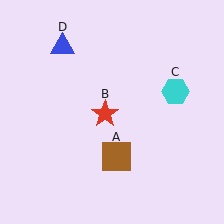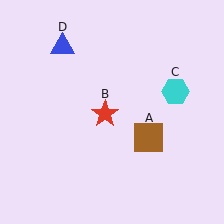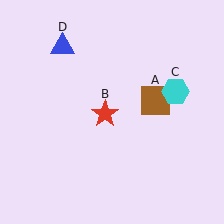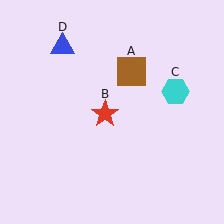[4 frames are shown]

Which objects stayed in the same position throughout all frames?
Red star (object B) and cyan hexagon (object C) and blue triangle (object D) remained stationary.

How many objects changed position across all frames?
1 object changed position: brown square (object A).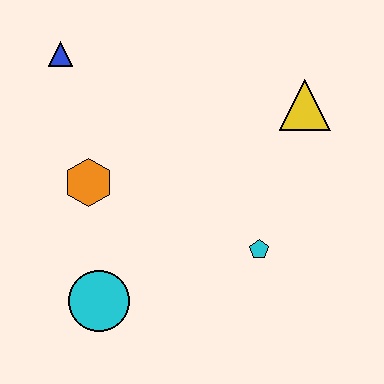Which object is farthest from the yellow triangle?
The cyan circle is farthest from the yellow triangle.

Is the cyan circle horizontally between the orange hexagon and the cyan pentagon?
Yes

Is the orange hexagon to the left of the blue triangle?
No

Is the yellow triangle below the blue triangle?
Yes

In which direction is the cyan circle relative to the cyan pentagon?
The cyan circle is to the left of the cyan pentagon.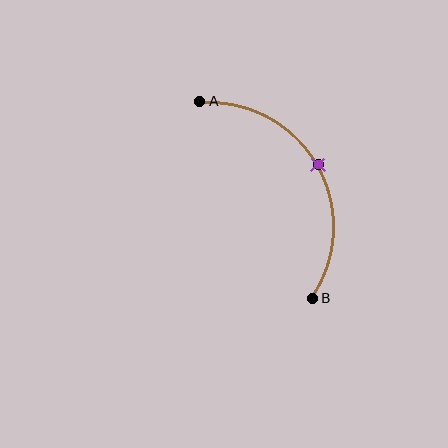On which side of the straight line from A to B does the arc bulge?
The arc bulges to the right of the straight line connecting A and B.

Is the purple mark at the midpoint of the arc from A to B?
Yes. The purple mark lies on the arc at equal arc-length from both A and B — it is the arc midpoint.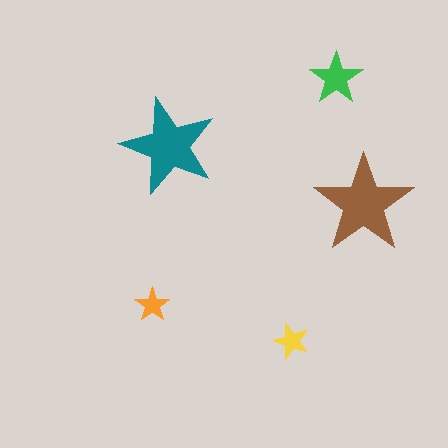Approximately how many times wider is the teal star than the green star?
About 2 times wider.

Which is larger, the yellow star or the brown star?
The brown one.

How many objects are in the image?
There are 5 objects in the image.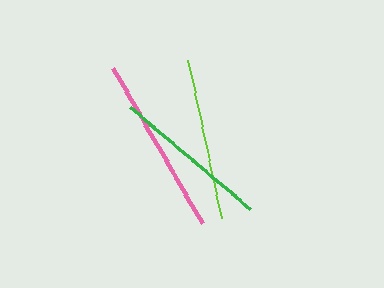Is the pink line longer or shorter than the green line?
The pink line is longer than the green line.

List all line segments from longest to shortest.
From longest to shortest: pink, lime, green.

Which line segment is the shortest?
The green line is the shortest at approximately 157 pixels.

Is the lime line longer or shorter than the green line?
The lime line is longer than the green line.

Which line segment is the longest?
The pink line is the longest at approximately 180 pixels.